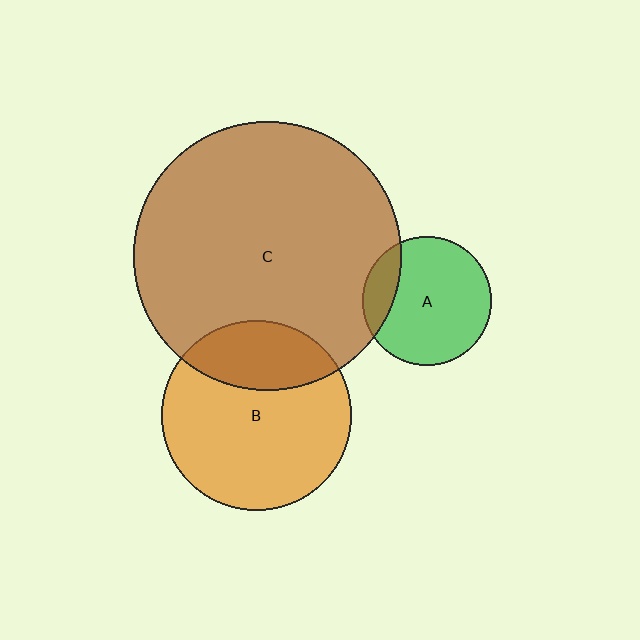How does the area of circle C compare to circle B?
Approximately 2.0 times.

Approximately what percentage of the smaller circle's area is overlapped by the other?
Approximately 25%.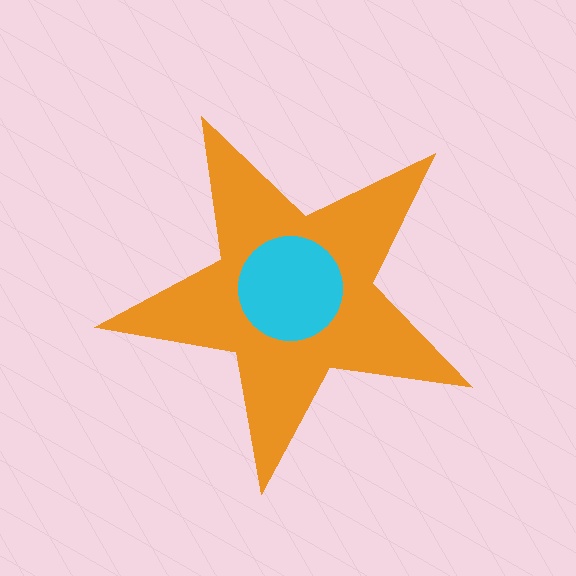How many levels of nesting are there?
2.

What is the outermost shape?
The orange star.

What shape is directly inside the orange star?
The cyan circle.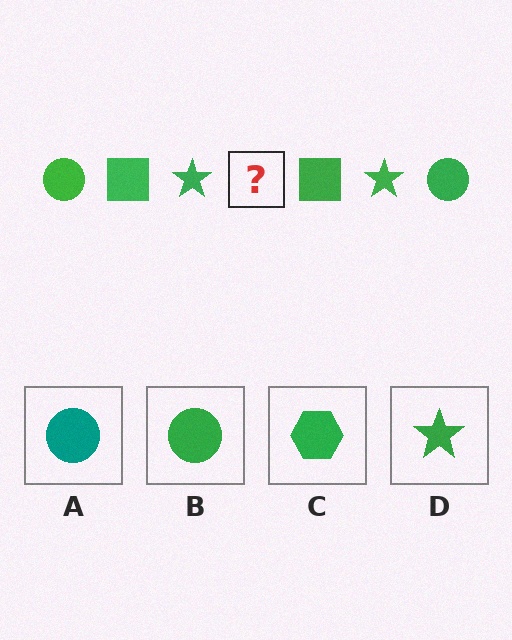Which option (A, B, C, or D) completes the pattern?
B.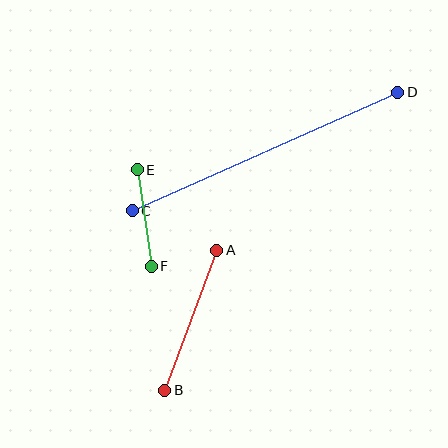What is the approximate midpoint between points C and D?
The midpoint is at approximately (265, 151) pixels.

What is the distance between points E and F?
The distance is approximately 97 pixels.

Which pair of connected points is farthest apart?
Points C and D are farthest apart.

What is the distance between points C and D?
The distance is approximately 290 pixels.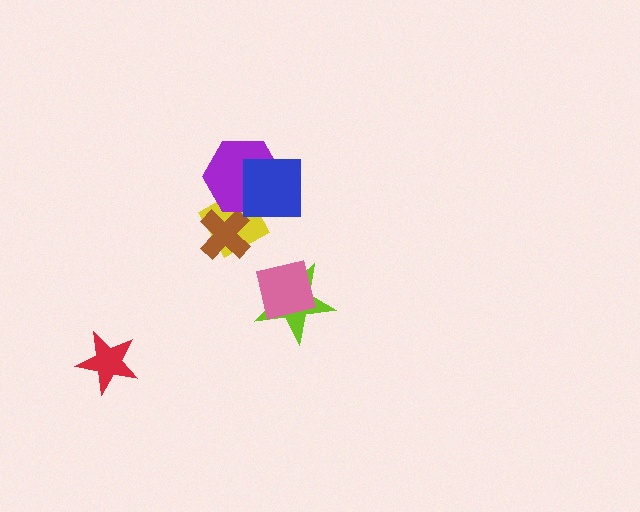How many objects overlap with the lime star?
1 object overlaps with the lime star.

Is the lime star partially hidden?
Yes, it is partially covered by another shape.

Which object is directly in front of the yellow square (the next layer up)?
The brown cross is directly in front of the yellow square.